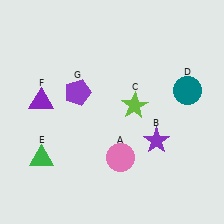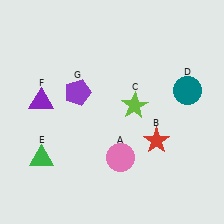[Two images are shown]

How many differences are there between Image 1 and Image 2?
There is 1 difference between the two images.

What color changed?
The star (B) changed from purple in Image 1 to red in Image 2.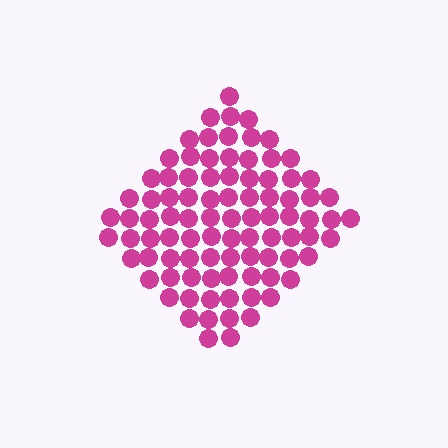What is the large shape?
The large shape is a diamond.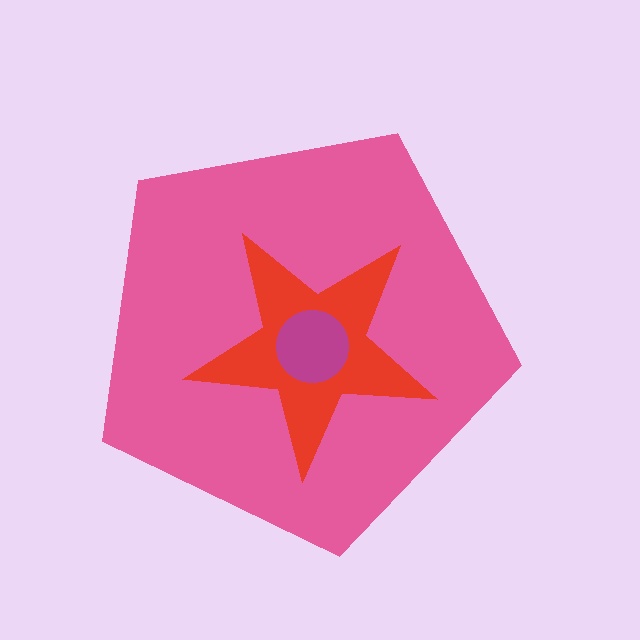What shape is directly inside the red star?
The magenta circle.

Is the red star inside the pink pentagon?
Yes.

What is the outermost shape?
The pink pentagon.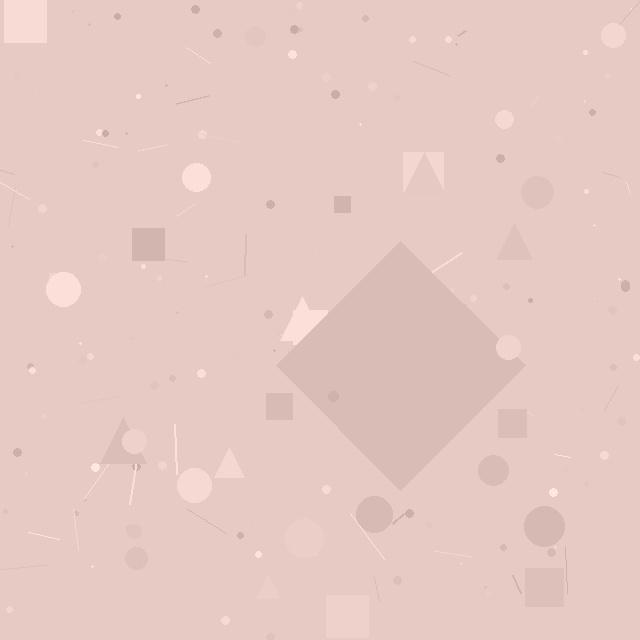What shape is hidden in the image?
A diamond is hidden in the image.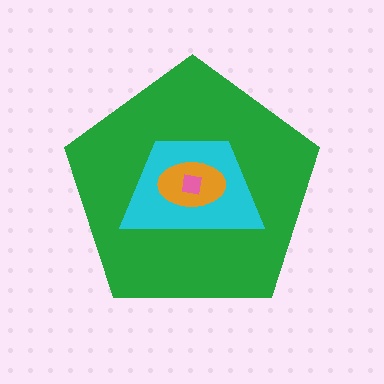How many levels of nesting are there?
4.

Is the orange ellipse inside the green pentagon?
Yes.